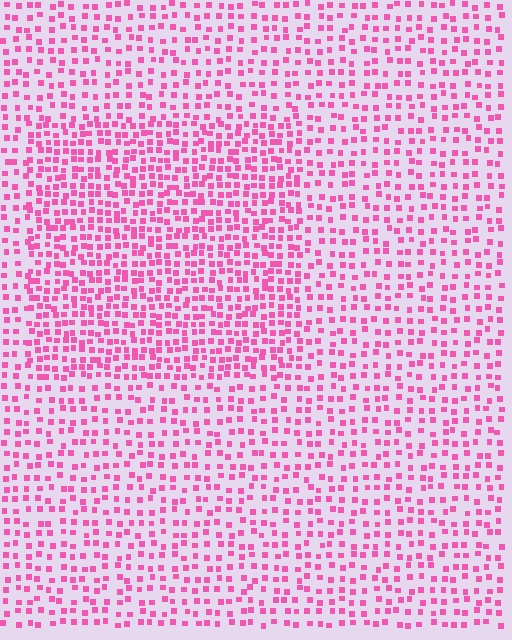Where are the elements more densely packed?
The elements are more densely packed inside the rectangle boundary.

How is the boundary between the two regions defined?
The boundary is defined by a change in element density (approximately 1.7x ratio). All elements are the same color, size, and shape.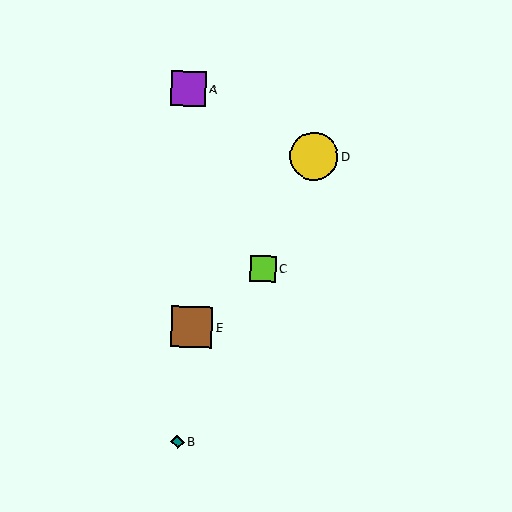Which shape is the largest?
The yellow circle (labeled D) is the largest.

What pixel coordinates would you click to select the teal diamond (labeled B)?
Click at (177, 442) to select the teal diamond B.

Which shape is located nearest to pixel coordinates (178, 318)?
The brown square (labeled E) at (192, 327) is nearest to that location.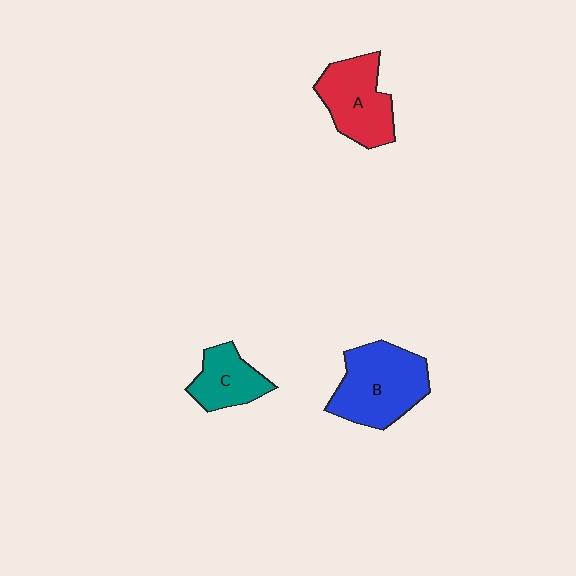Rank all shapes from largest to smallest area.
From largest to smallest: B (blue), A (red), C (teal).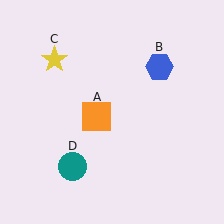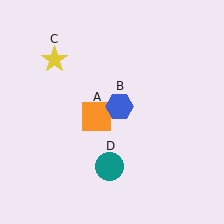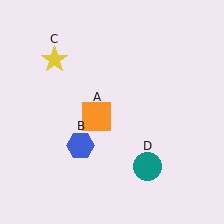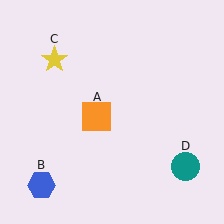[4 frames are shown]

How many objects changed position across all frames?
2 objects changed position: blue hexagon (object B), teal circle (object D).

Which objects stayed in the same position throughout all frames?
Orange square (object A) and yellow star (object C) remained stationary.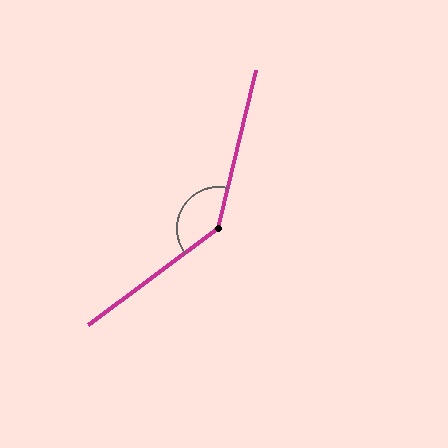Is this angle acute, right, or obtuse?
It is obtuse.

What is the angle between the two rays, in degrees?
Approximately 140 degrees.